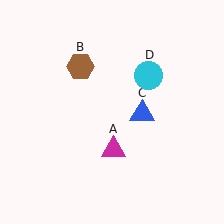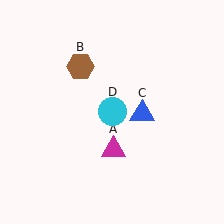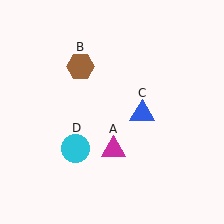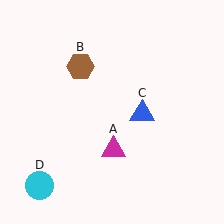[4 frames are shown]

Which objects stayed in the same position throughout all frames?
Magenta triangle (object A) and brown hexagon (object B) and blue triangle (object C) remained stationary.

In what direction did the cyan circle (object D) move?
The cyan circle (object D) moved down and to the left.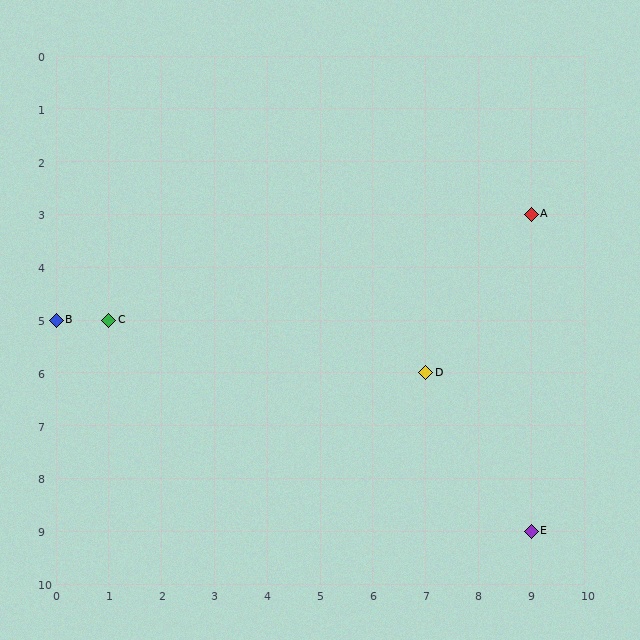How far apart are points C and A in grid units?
Points C and A are 8 columns and 2 rows apart (about 8.2 grid units diagonally).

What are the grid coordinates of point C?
Point C is at grid coordinates (1, 5).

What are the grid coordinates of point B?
Point B is at grid coordinates (0, 5).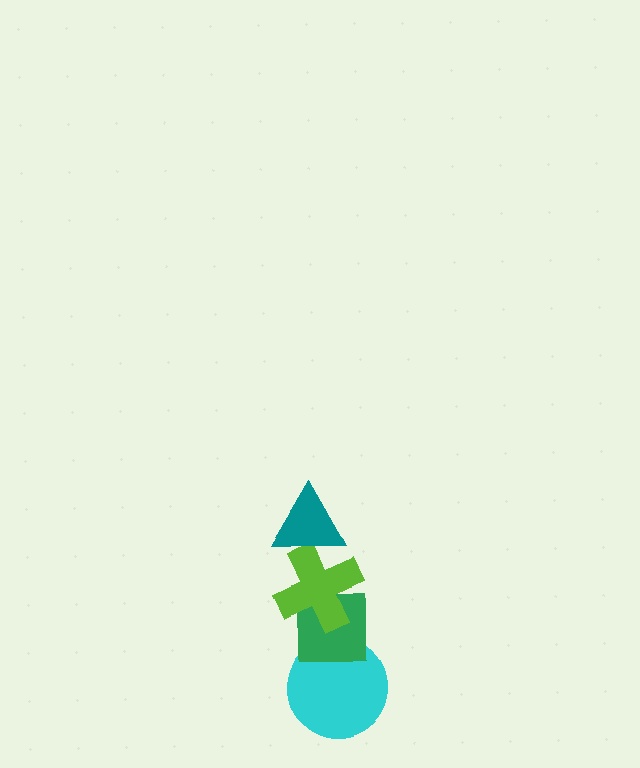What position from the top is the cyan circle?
The cyan circle is 4th from the top.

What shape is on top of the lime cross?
The teal triangle is on top of the lime cross.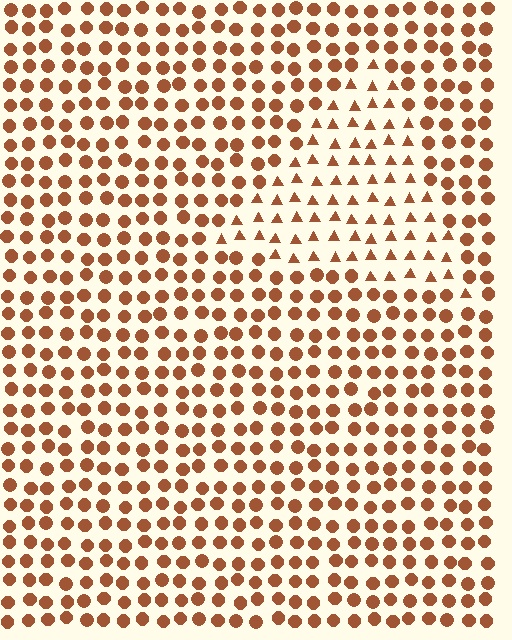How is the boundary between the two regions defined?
The boundary is defined by a change in element shape: triangles inside vs. circles outside. All elements share the same color and spacing.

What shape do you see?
I see a triangle.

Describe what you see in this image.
The image is filled with small brown elements arranged in a uniform grid. A triangle-shaped region contains triangles, while the surrounding area contains circles. The boundary is defined purely by the change in element shape.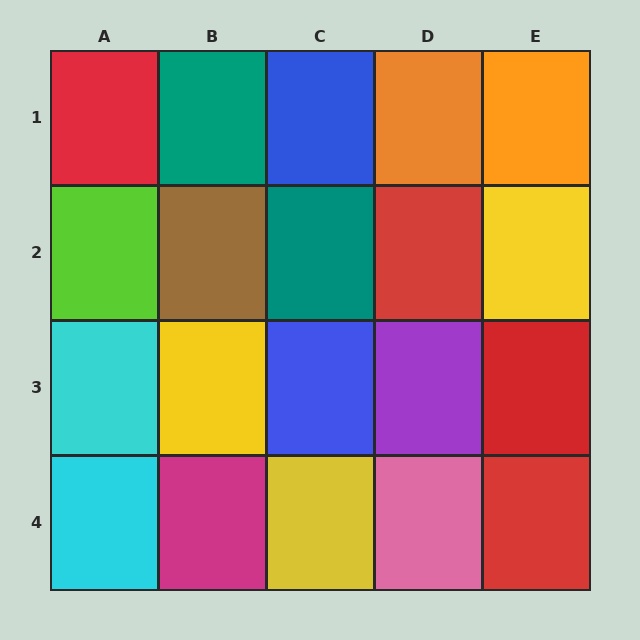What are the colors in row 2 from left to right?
Lime, brown, teal, red, yellow.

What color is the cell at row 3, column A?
Cyan.